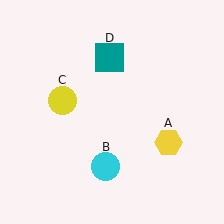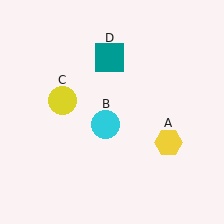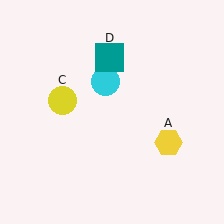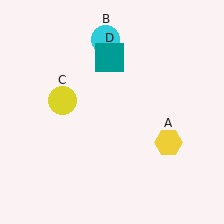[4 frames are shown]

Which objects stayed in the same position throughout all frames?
Yellow hexagon (object A) and yellow circle (object C) and teal square (object D) remained stationary.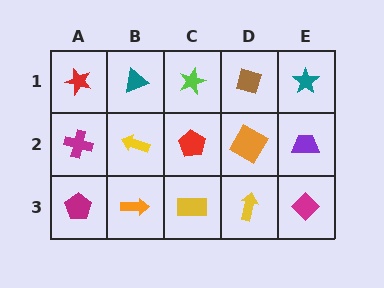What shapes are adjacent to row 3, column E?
A purple trapezoid (row 2, column E), a yellow arrow (row 3, column D).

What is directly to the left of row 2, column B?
A magenta cross.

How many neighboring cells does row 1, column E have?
2.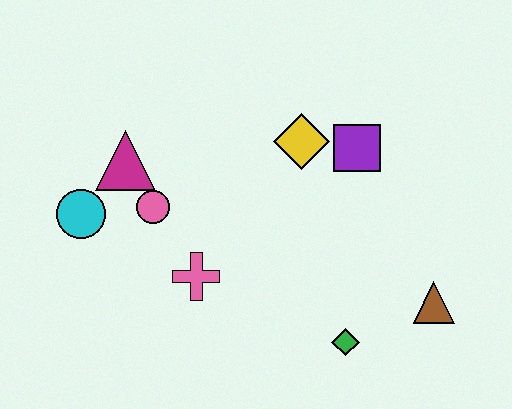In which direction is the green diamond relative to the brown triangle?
The green diamond is to the left of the brown triangle.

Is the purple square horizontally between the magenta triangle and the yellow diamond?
No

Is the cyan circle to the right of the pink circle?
No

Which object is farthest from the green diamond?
The cyan circle is farthest from the green diamond.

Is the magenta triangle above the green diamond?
Yes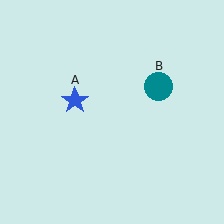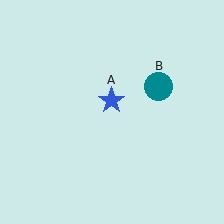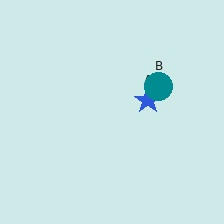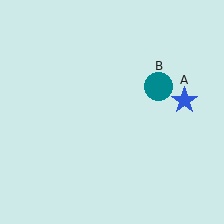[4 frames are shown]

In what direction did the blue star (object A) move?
The blue star (object A) moved right.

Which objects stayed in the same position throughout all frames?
Teal circle (object B) remained stationary.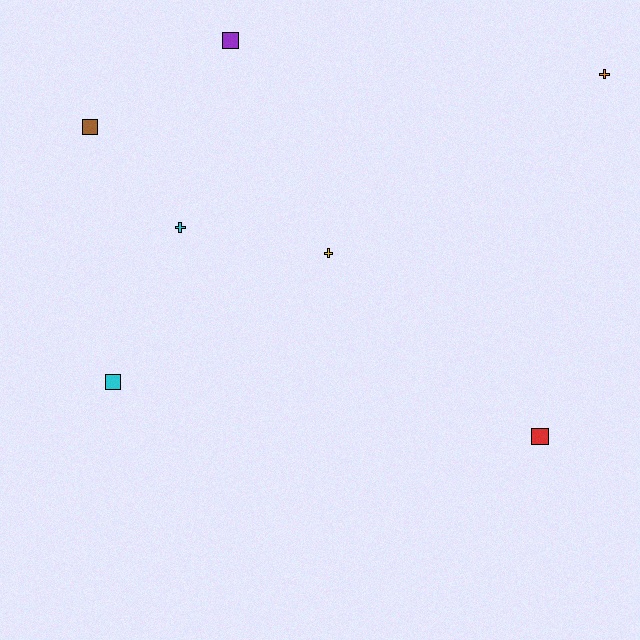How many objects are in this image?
There are 7 objects.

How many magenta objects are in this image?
There are no magenta objects.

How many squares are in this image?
There are 4 squares.